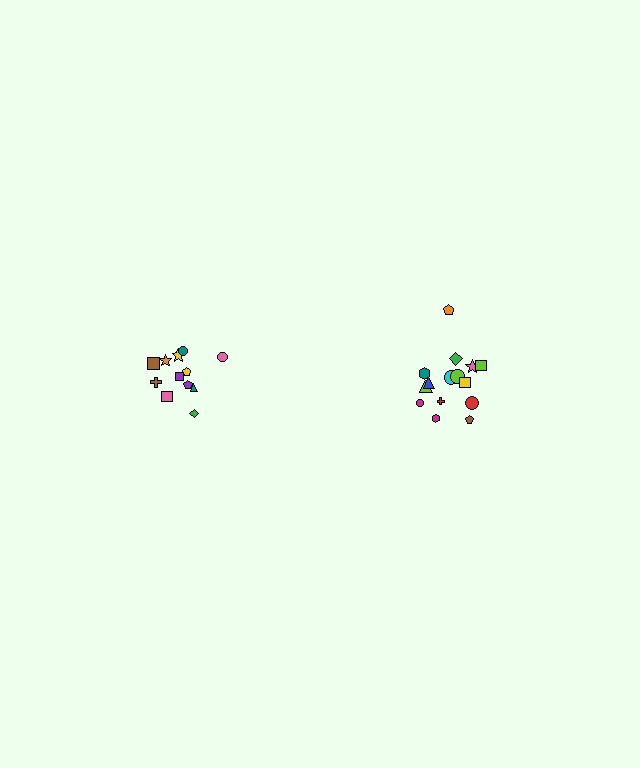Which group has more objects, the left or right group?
The right group.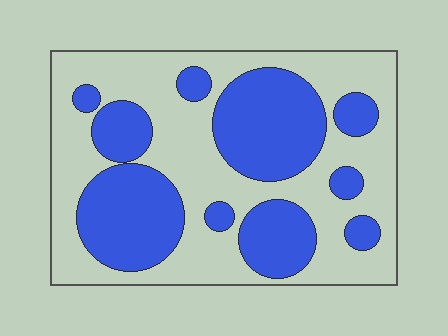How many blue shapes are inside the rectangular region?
10.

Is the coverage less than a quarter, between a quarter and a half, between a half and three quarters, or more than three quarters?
Between a quarter and a half.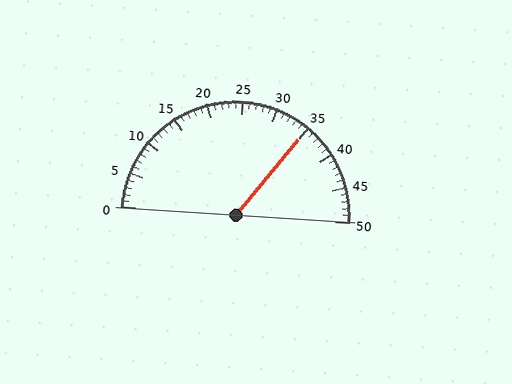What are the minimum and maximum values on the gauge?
The gauge ranges from 0 to 50.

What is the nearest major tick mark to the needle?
The nearest major tick mark is 35.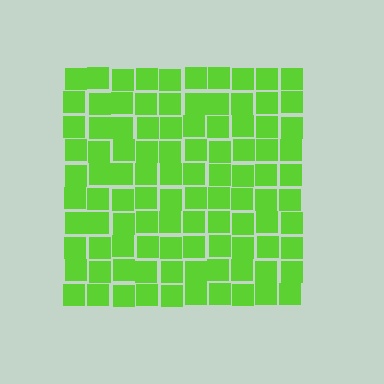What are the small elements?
The small elements are squares.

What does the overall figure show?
The overall figure shows a square.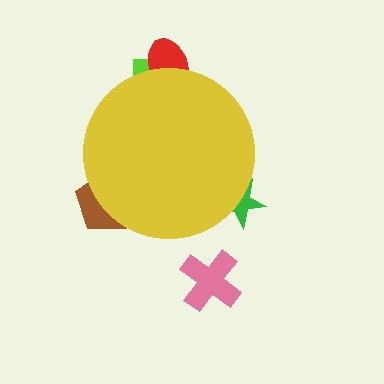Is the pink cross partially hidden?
No, the pink cross is fully visible.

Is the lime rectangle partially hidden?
Yes, the lime rectangle is partially hidden behind the yellow circle.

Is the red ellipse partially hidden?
Yes, the red ellipse is partially hidden behind the yellow circle.